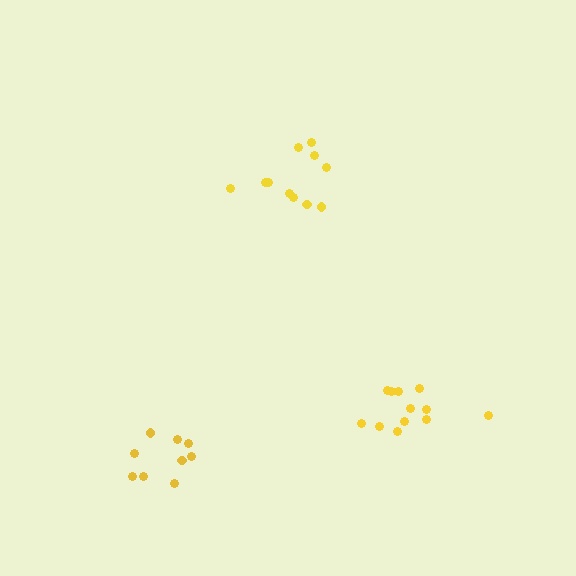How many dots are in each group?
Group 1: 12 dots, Group 2: 11 dots, Group 3: 9 dots (32 total).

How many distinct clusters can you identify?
There are 3 distinct clusters.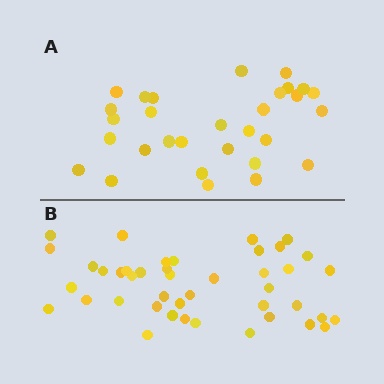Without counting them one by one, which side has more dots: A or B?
Region B (the bottom region) has more dots.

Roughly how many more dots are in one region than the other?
Region B has approximately 15 more dots than region A.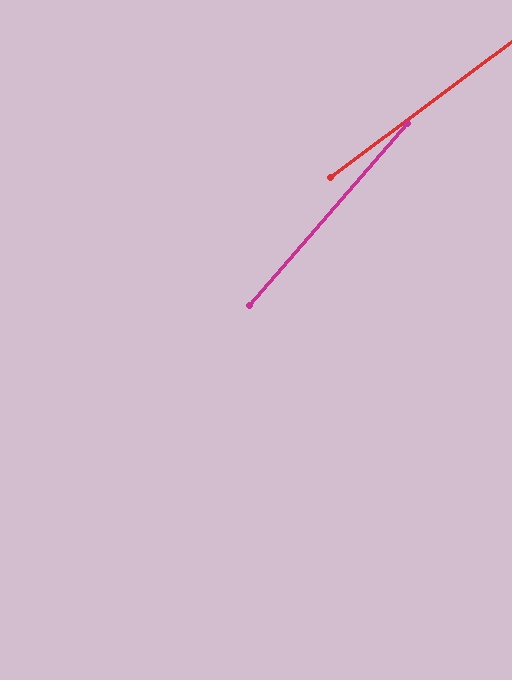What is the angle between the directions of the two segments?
Approximately 12 degrees.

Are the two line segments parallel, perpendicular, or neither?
Neither parallel nor perpendicular — they differ by about 12°.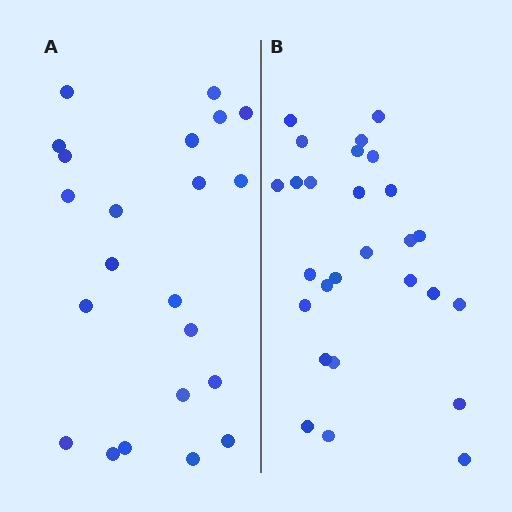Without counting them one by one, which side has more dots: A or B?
Region B (the right region) has more dots.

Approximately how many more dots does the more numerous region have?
Region B has about 5 more dots than region A.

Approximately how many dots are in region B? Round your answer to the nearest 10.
About 30 dots. (The exact count is 27, which rounds to 30.)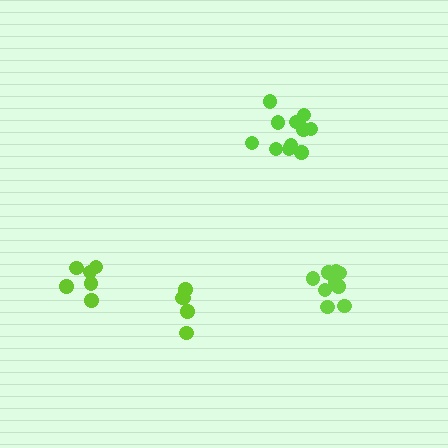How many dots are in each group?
Group 1: 9 dots, Group 2: 6 dots, Group 3: 5 dots, Group 4: 11 dots (31 total).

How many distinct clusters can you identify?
There are 4 distinct clusters.